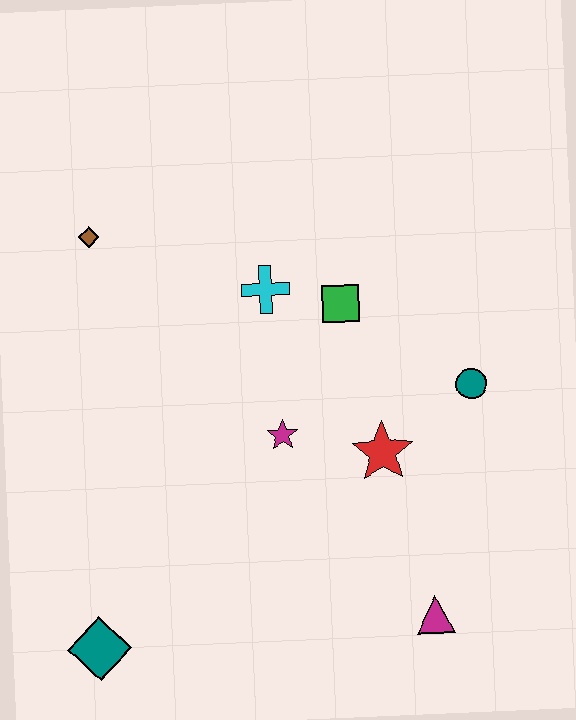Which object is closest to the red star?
The magenta star is closest to the red star.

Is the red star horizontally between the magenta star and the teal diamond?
No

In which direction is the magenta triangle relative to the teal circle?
The magenta triangle is below the teal circle.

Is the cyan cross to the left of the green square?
Yes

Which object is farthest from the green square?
The teal diamond is farthest from the green square.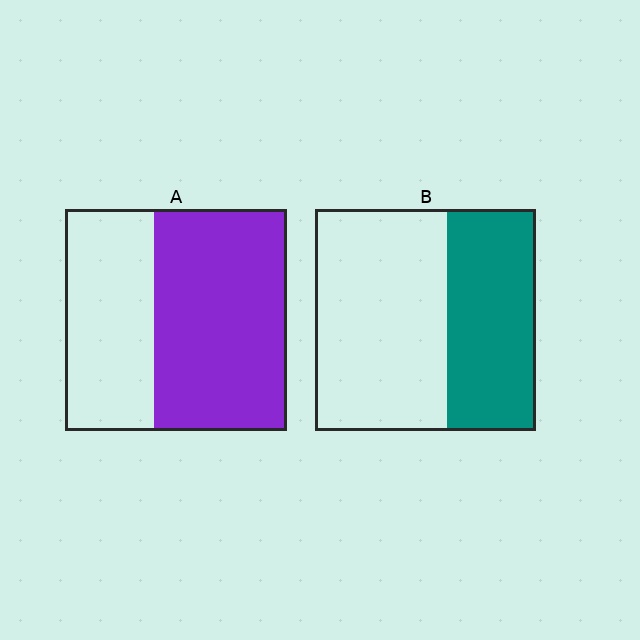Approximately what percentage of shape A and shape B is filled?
A is approximately 60% and B is approximately 40%.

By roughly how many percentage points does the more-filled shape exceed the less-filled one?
By roughly 20 percentage points (A over B).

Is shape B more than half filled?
No.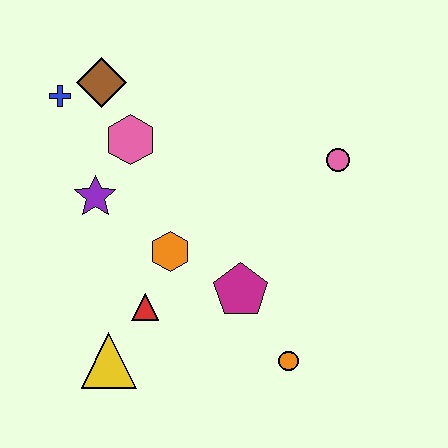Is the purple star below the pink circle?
Yes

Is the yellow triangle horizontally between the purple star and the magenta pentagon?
Yes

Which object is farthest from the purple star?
The orange circle is farthest from the purple star.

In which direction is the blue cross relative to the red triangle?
The blue cross is above the red triangle.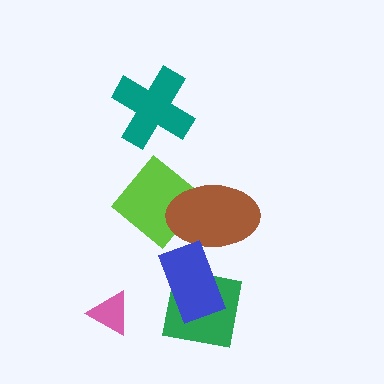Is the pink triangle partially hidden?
No, no other shape covers it.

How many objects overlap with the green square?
1 object overlaps with the green square.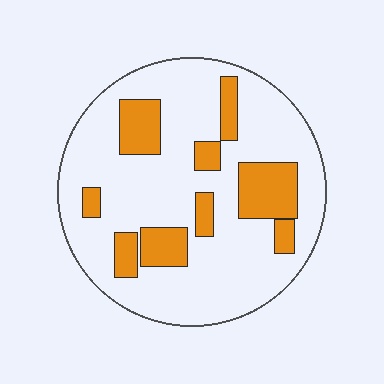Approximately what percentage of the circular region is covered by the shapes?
Approximately 25%.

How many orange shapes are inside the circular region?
9.